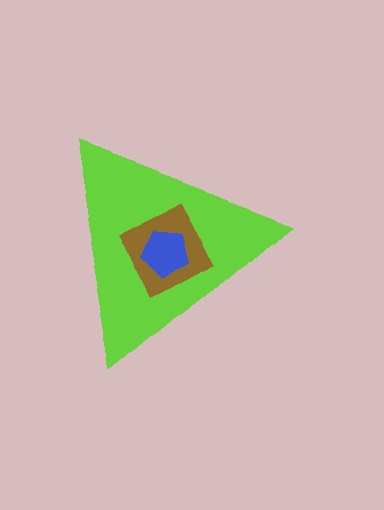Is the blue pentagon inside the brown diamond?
Yes.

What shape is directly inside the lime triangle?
The brown diamond.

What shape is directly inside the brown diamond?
The blue pentagon.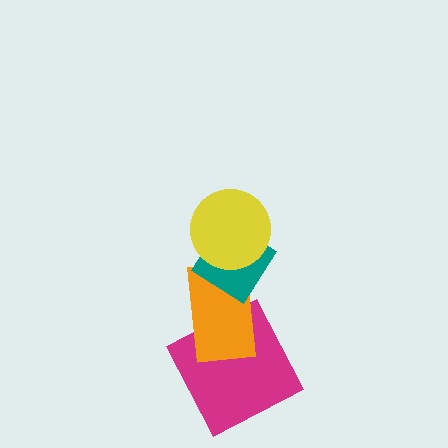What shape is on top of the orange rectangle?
The teal diamond is on top of the orange rectangle.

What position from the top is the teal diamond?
The teal diamond is 2nd from the top.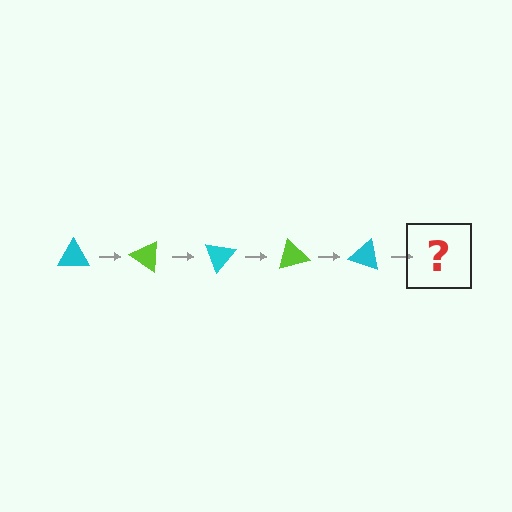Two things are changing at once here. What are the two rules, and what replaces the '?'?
The two rules are that it rotates 35 degrees each step and the color cycles through cyan and lime. The '?' should be a lime triangle, rotated 175 degrees from the start.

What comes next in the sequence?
The next element should be a lime triangle, rotated 175 degrees from the start.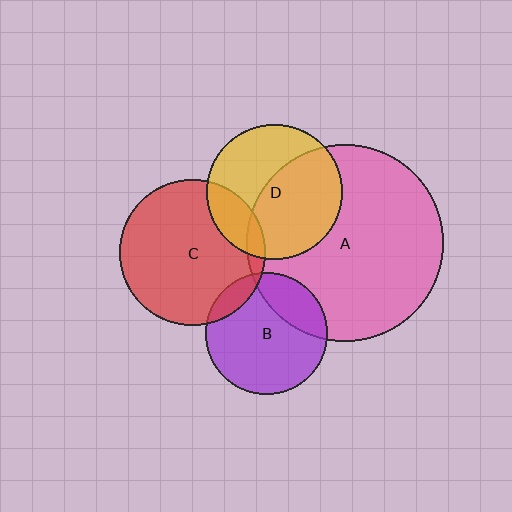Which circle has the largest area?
Circle A (pink).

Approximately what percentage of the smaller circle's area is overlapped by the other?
Approximately 5%.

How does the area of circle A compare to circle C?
Approximately 1.8 times.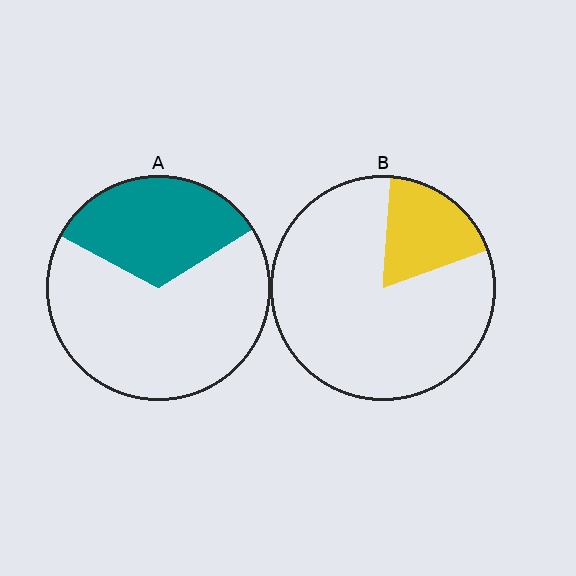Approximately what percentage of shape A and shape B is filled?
A is approximately 35% and B is approximately 20%.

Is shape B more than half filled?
No.